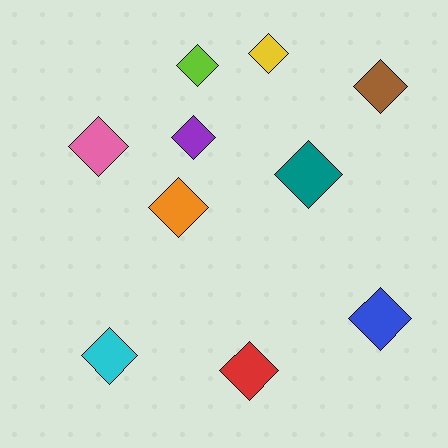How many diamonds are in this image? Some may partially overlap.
There are 10 diamonds.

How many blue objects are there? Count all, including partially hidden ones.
There is 1 blue object.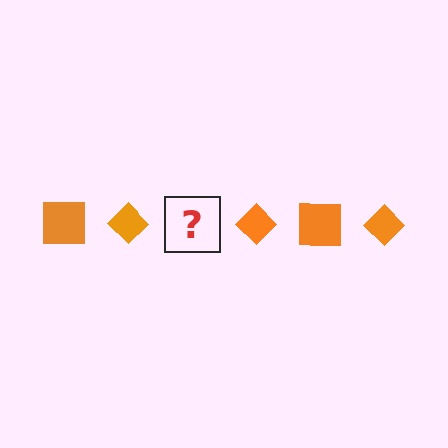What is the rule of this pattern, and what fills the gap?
The rule is that the pattern cycles through square, diamond shapes in orange. The gap should be filled with an orange square.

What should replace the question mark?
The question mark should be replaced with an orange square.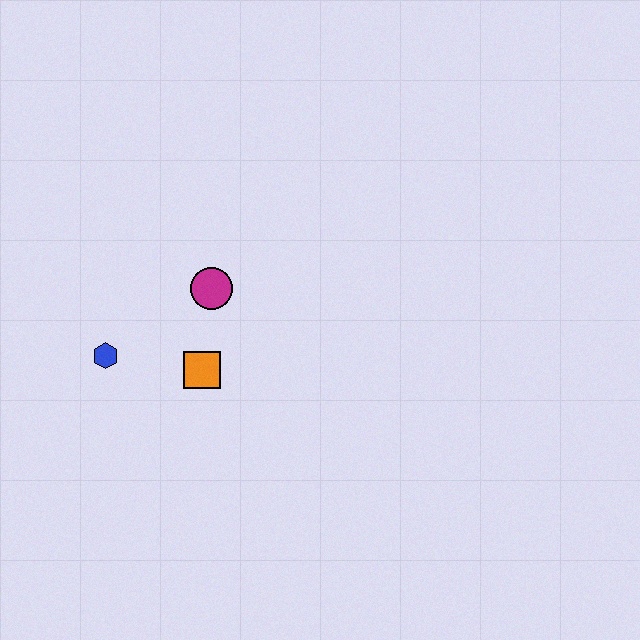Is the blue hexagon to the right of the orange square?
No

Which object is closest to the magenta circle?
The orange square is closest to the magenta circle.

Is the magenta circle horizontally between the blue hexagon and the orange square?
No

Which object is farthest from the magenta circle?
The blue hexagon is farthest from the magenta circle.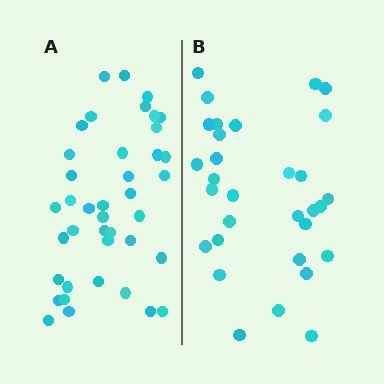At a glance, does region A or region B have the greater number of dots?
Region A (the left region) has more dots.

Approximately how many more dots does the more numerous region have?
Region A has roughly 8 or so more dots than region B.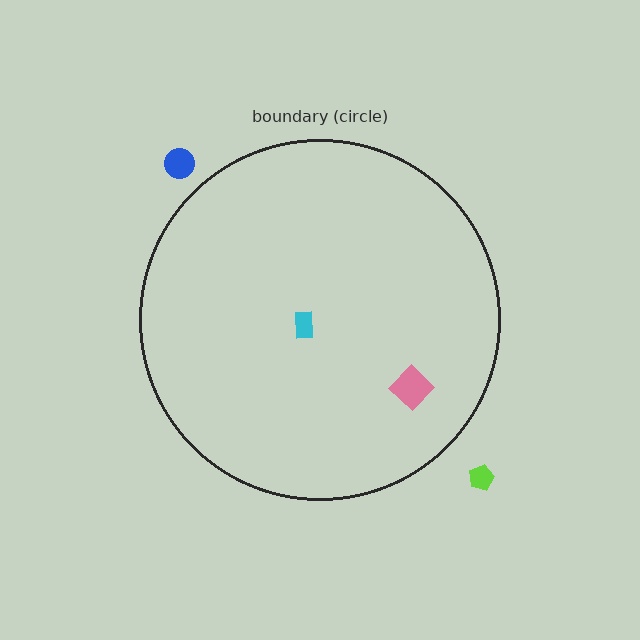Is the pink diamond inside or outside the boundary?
Inside.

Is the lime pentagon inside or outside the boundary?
Outside.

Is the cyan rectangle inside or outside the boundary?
Inside.